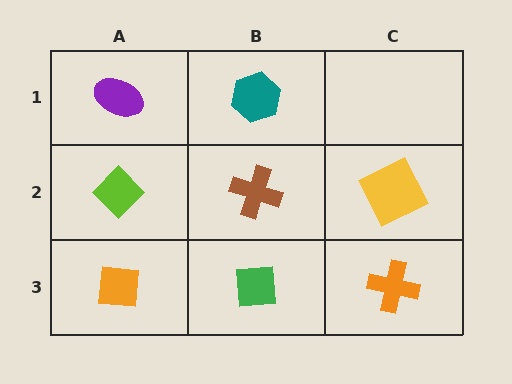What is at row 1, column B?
A teal hexagon.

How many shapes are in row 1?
2 shapes.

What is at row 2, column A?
A lime diamond.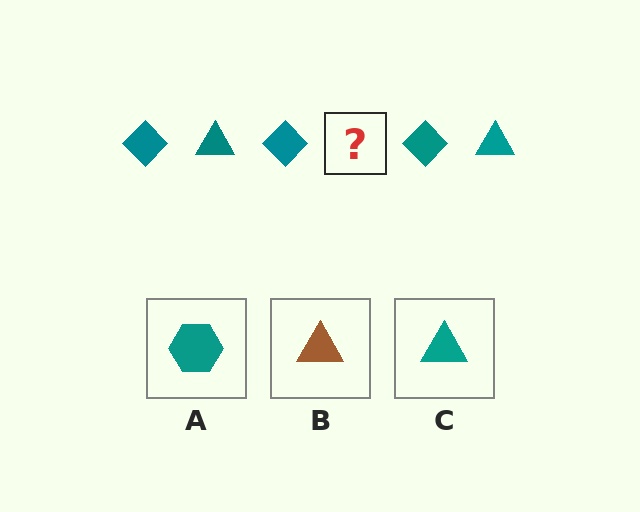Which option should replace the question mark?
Option C.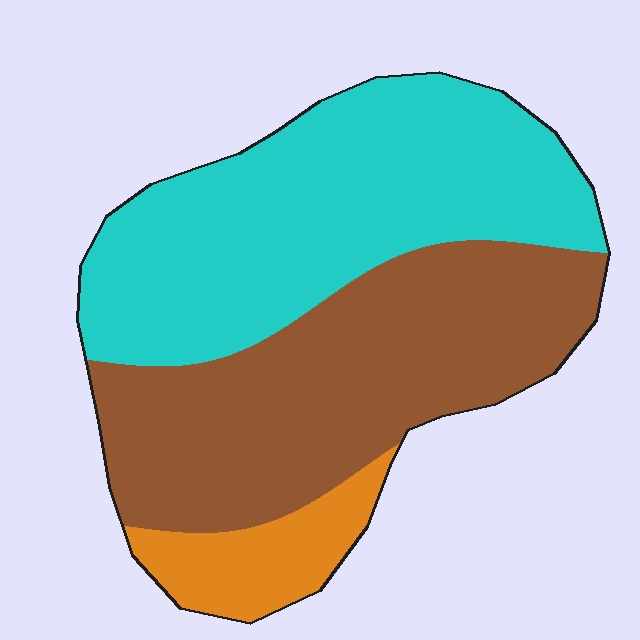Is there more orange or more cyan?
Cyan.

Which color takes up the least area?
Orange, at roughly 10%.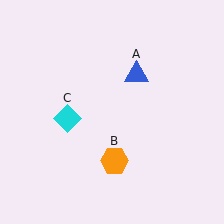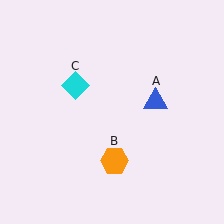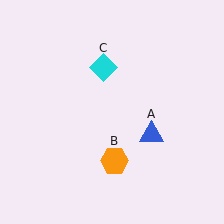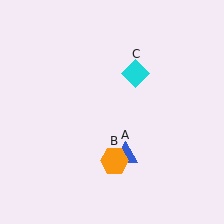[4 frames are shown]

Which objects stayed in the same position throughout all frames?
Orange hexagon (object B) remained stationary.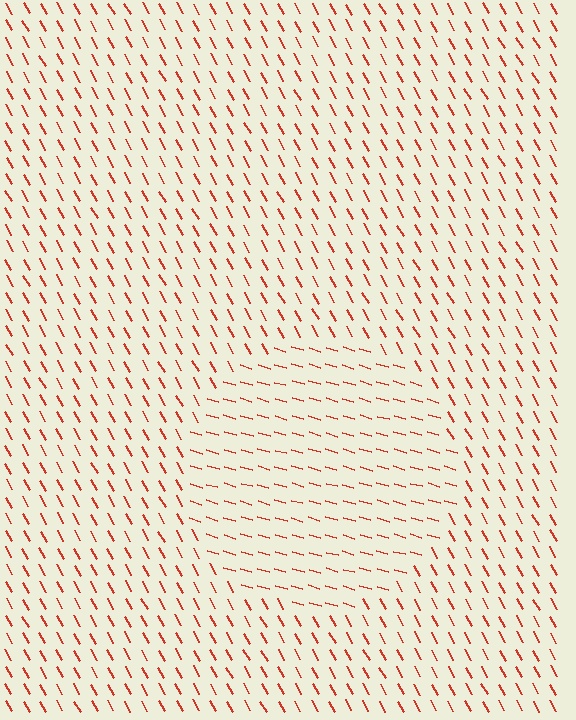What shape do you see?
I see a circle.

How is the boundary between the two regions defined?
The boundary is defined purely by a change in line orientation (approximately 45 degrees difference). All lines are the same color and thickness.